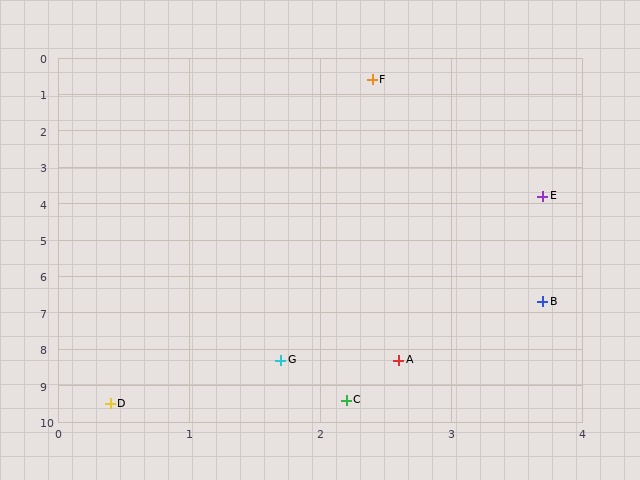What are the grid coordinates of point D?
Point D is at approximately (0.4, 9.5).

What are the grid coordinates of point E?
Point E is at approximately (3.7, 3.8).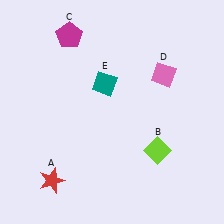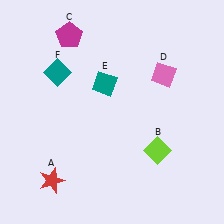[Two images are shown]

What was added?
A teal diamond (F) was added in Image 2.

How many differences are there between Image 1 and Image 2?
There is 1 difference between the two images.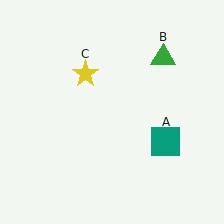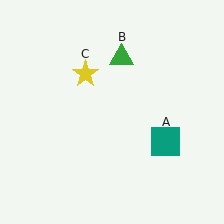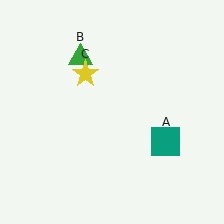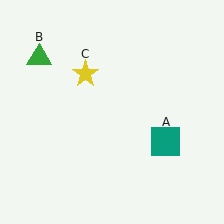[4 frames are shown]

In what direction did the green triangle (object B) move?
The green triangle (object B) moved left.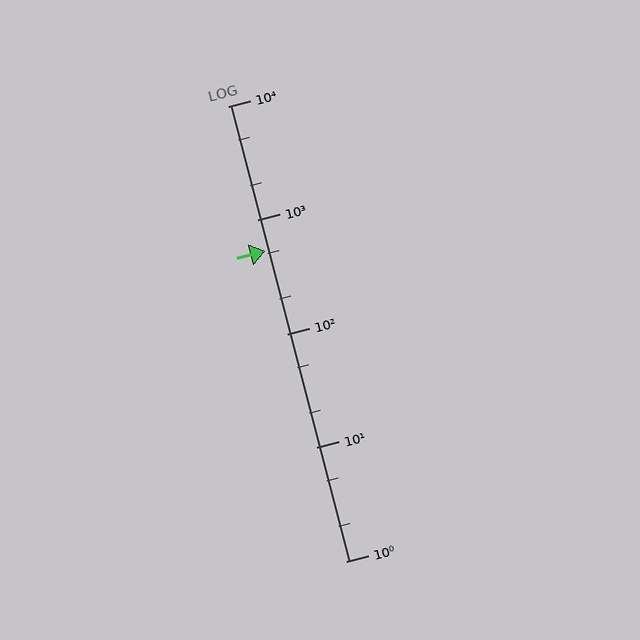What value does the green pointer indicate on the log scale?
The pointer indicates approximately 530.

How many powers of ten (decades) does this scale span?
The scale spans 4 decades, from 1 to 10000.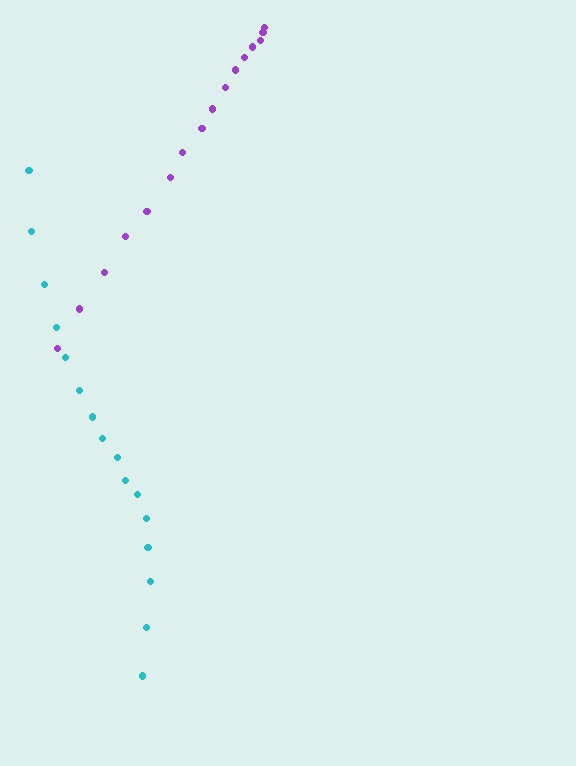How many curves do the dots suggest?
There are 2 distinct paths.